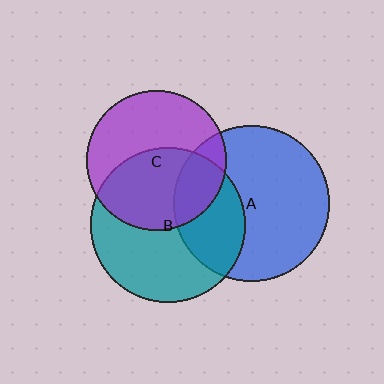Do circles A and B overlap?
Yes.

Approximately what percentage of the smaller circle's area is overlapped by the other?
Approximately 35%.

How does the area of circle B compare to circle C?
Approximately 1.2 times.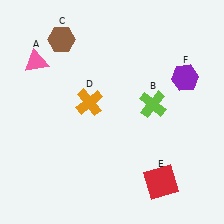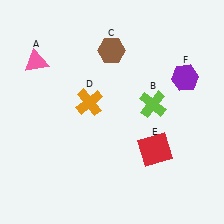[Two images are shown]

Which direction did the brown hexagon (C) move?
The brown hexagon (C) moved right.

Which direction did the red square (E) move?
The red square (E) moved up.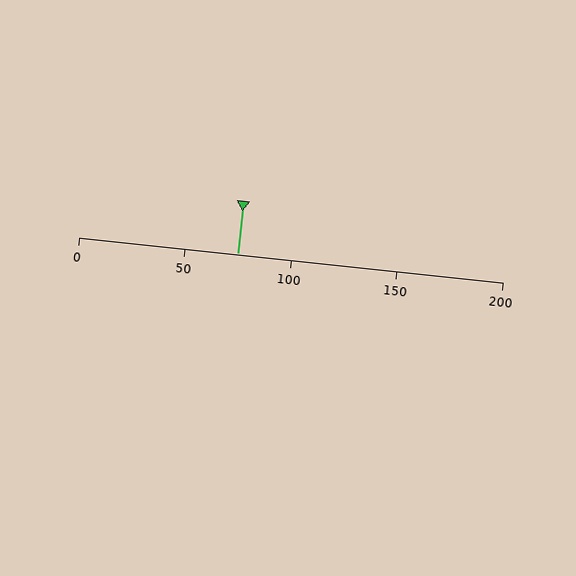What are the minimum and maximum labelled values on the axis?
The axis runs from 0 to 200.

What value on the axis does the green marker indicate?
The marker indicates approximately 75.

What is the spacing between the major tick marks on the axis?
The major ticks are spaced 50 apart.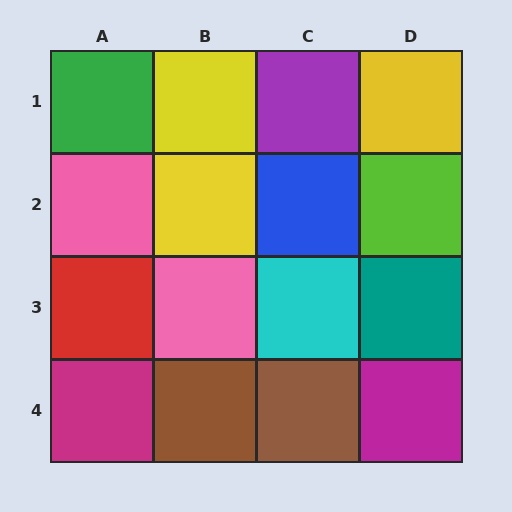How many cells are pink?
2 cells are pink.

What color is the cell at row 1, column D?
Yellow.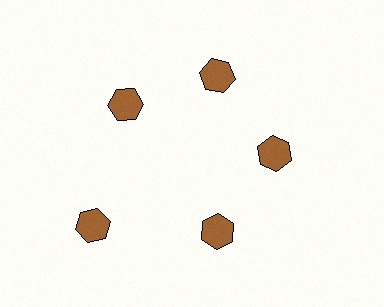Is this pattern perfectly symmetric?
No. The 5 brown hexagons are arranged in a ring, but one element near the 8 o'clock position is pushed outward from the center, breaking the 5-fold rotational symmetry.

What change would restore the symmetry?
The symmetry would be restored by moving it inward, back onto the ring so that all 5 hexagons sit at equal angles and equal distance from the center.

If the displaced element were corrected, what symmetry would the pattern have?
It would have 5-fold rotational symmetry — the pattern would map onto itself every 72 degrees.